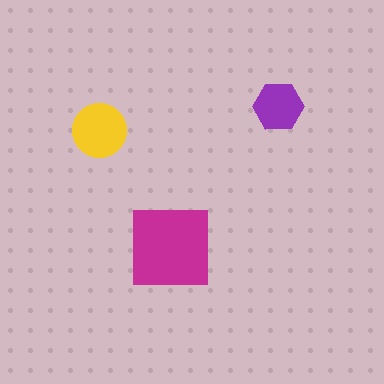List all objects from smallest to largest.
The purple hexagon, the yellow circle, the magenta square.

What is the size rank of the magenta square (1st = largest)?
1st.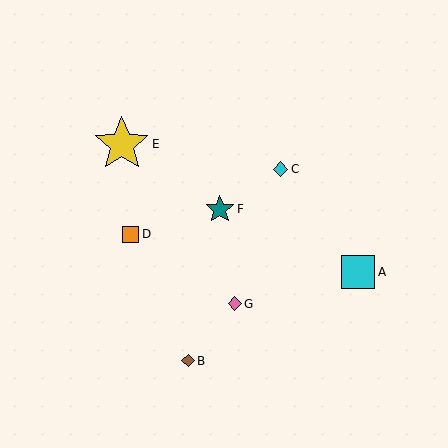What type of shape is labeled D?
Shape D is an orange square.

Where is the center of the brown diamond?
The center of the brown diamond is at (188, 361).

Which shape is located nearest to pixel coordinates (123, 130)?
The yellow star (labeled E) at (122, 144) is nearest to that location.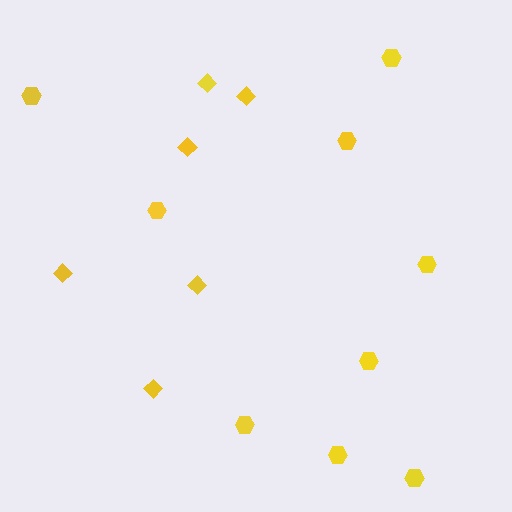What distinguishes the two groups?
There are 2 groups: one group of hexagons (9) and one group of diamonds (6).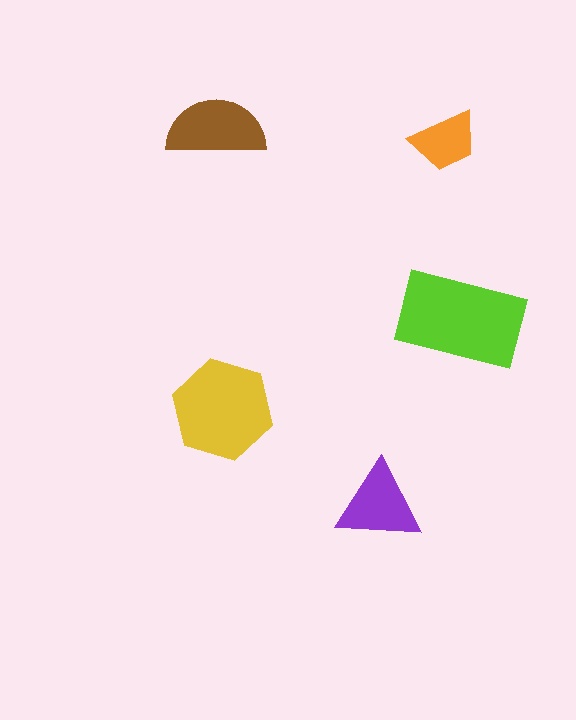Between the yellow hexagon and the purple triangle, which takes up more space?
The yellow hexagon.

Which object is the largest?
The lime rectangle.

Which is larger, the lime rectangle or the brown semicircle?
The lime rectangle.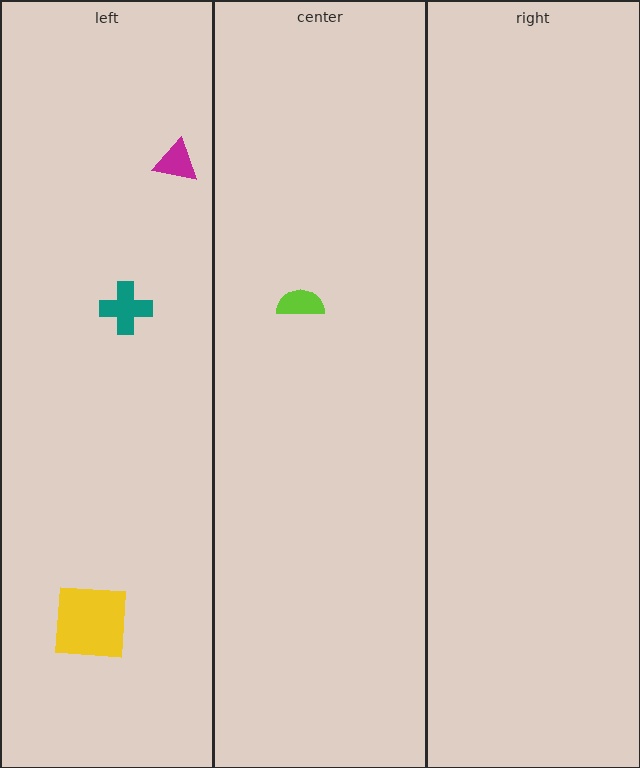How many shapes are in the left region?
3.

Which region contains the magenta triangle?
The left region.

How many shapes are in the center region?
1.